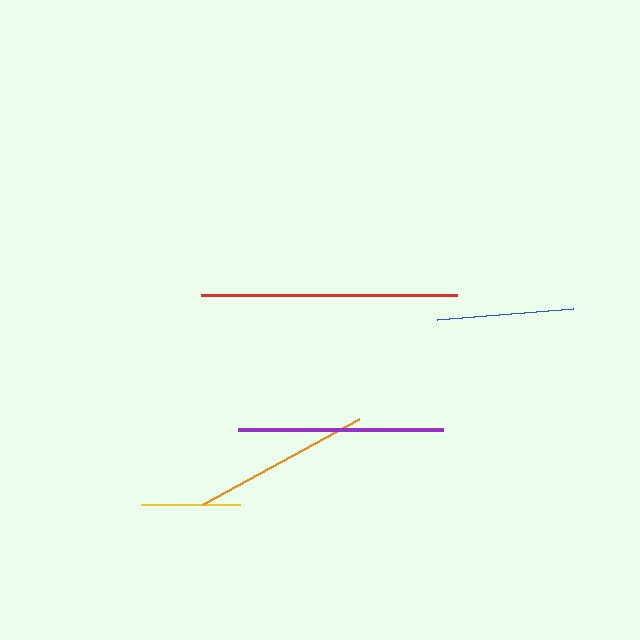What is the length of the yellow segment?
The yellow segment is approximately 100 pixels long.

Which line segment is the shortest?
The yellow line is the shortest at approximately 100 pixels.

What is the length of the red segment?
The red segment is approximately 256 pixels long.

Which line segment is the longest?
The red line is the longest at approximately 256 pixels.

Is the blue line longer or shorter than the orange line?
The orange line is longer than the blue line.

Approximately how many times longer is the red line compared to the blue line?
The red line is approximately 1.9 times the length of the blue line.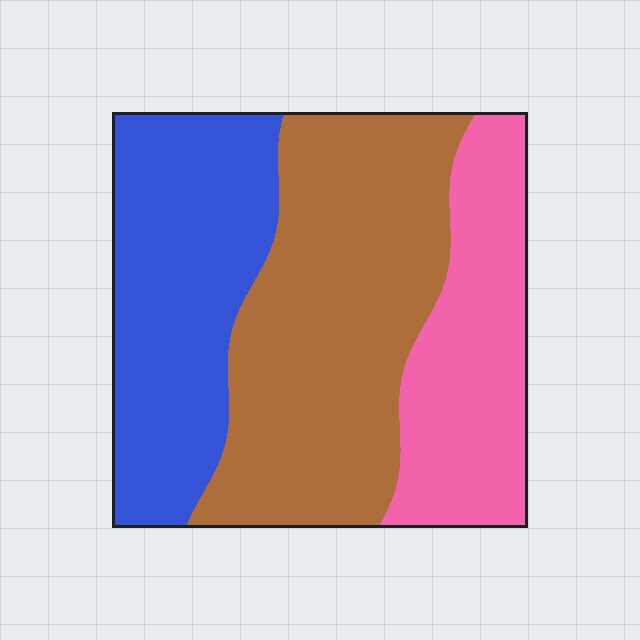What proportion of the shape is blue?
Blue covers 32% of the shape.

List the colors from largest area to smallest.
From largest to smallest: brown, blue, pink.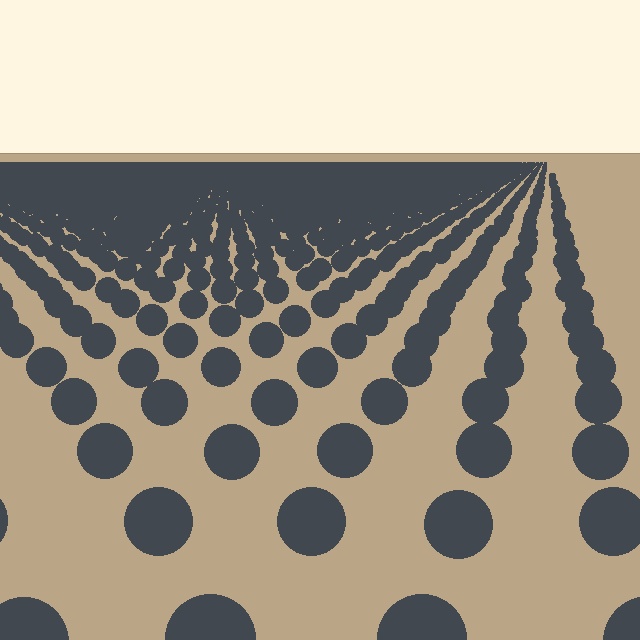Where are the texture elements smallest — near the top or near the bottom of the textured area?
Near the top.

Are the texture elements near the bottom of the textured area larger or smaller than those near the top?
Larger. Near the bottom, elements are closer to the viewer and appear at a bigger on-screen size.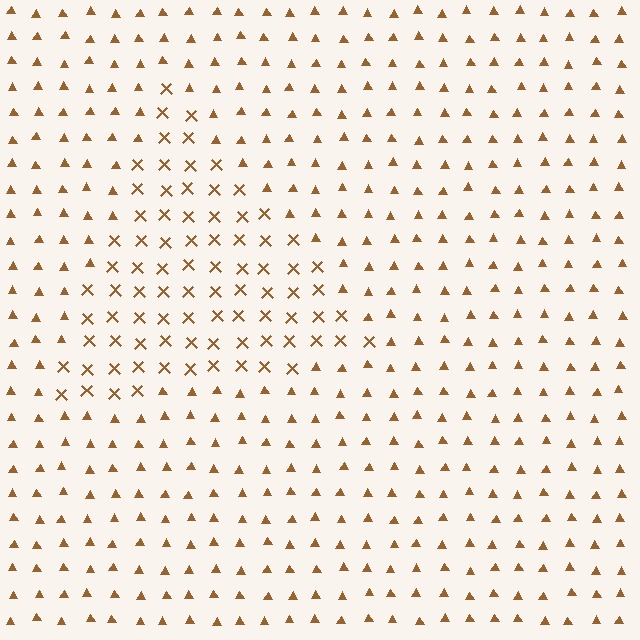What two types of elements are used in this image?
The image uses X marks inside the triangle region and triangles outside it.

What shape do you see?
I see a triangle.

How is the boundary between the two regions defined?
The boundary is defined by a change in element shape: X marks inside vs. triangles outside. All elements share the same color and spacing.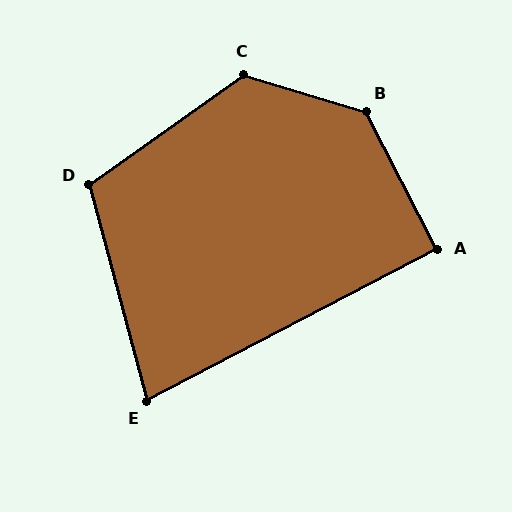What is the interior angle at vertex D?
Approximately 110 degrees (obtuse).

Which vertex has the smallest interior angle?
E, at approximately 77 degrees.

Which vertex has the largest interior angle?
B, at approximately 134 degrees.